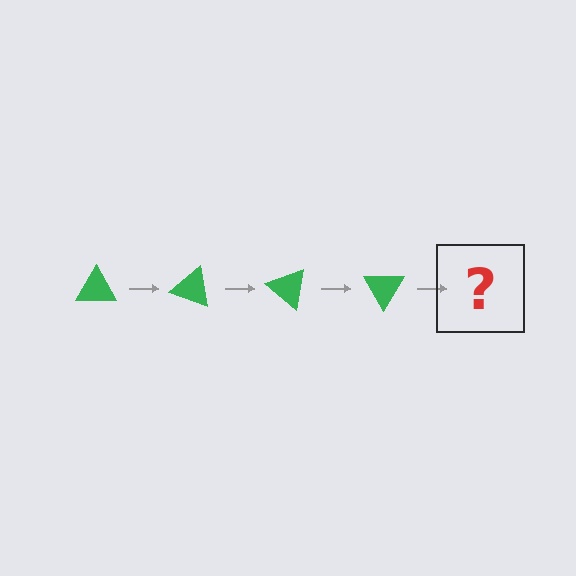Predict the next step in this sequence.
The next step is a green triangle rotated 80 degrees.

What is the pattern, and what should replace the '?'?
The pattern is that the triangle rotates 20 degrees each step. The '?' should be a green triangle rotated 80 degrees.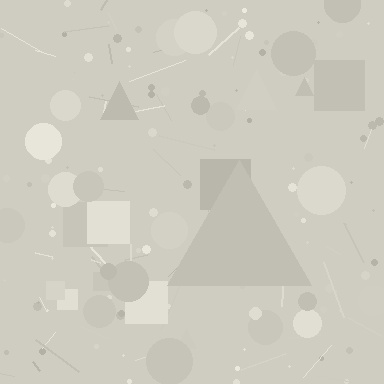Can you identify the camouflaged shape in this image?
The camouflaged shape is a triangle.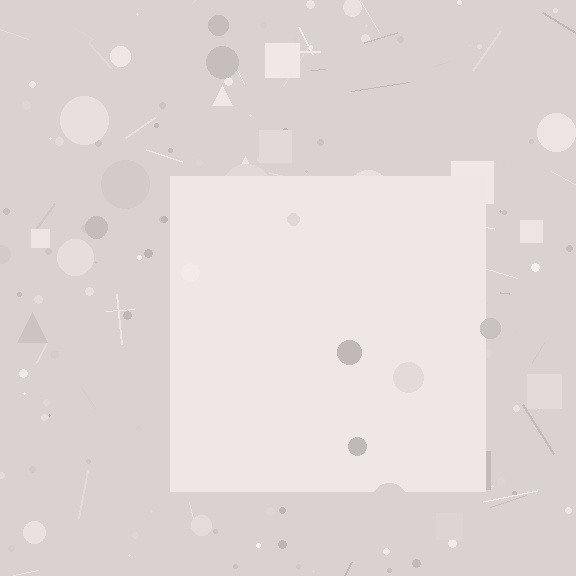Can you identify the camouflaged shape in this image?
The camouflaged shape is a square.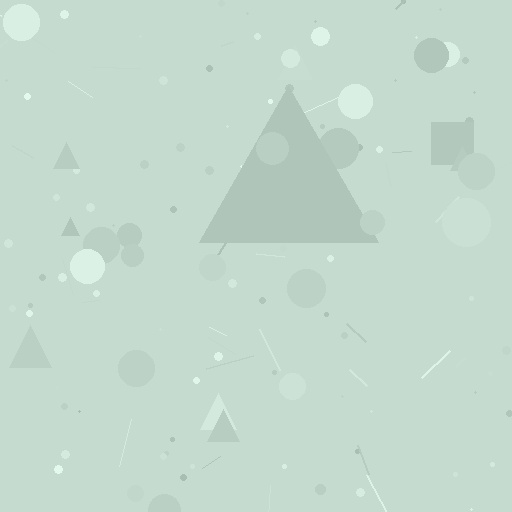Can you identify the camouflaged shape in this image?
The camouflaged shape is a triangle.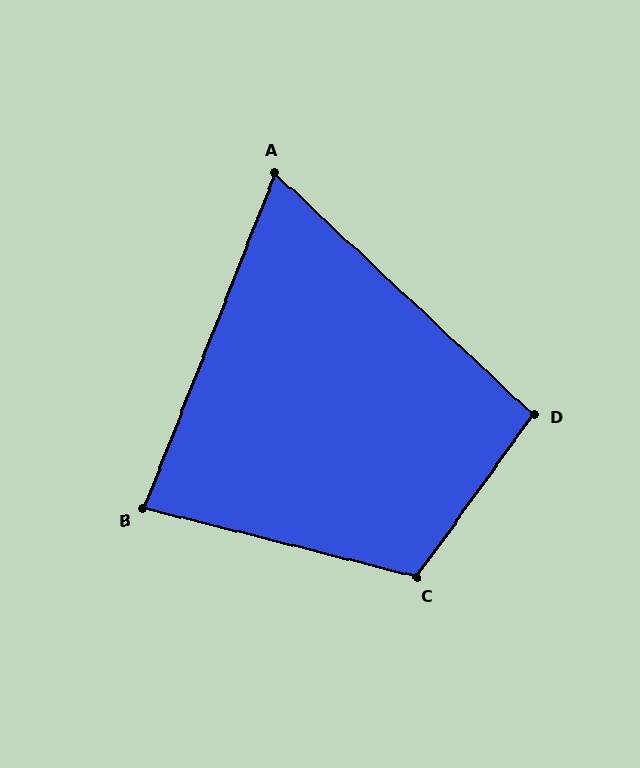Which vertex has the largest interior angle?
C, at approximately 112 degrees.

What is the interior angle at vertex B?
Approximately 83 degrees (acute).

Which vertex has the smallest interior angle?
A, at approximately 68 degrees.